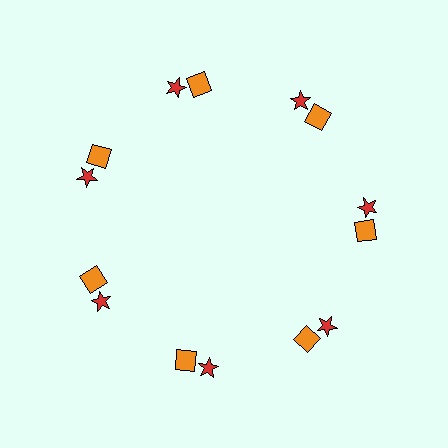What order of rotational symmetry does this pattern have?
This pattern has 7-fold rotational symmetry.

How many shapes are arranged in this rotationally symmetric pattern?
There are 14 shapes, arranged in 7 groups of 2.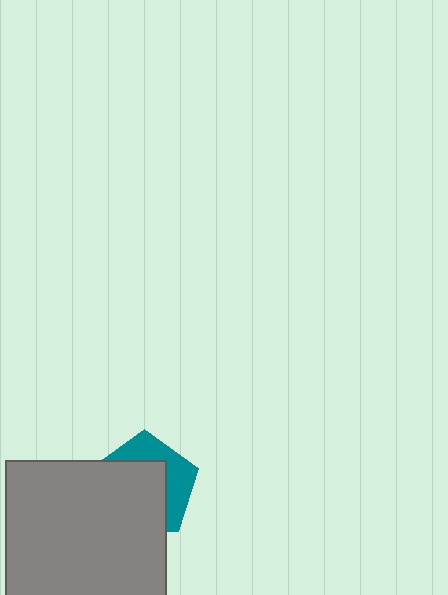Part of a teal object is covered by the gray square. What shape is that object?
It is a pentagon.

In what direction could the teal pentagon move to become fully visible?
The teal pentagon could move toward the upper-right. That would shift it out from behind the gray square entirely.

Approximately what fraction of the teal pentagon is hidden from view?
Roughly 63% of the teal pentagon is hidden behind the gray square.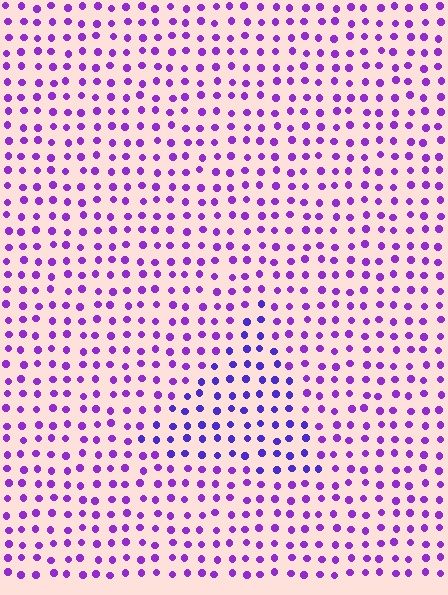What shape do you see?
I see a triangle.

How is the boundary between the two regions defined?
The boundary is defined purely by a slight shift in hue (about 28 degrees). Spacing, size, and orientation are identical on both sides.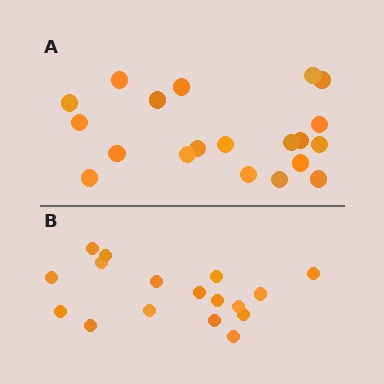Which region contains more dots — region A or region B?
Region A (the top region) has more dots.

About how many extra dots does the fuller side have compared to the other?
Region A has just a few more — roughly 2 or 3 more dots than region B.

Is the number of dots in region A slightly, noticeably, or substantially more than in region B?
Region A has only slightly more — the two regions are fairly close. The ratio is roughly 1.2 to 1.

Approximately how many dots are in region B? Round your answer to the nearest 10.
About 20 dots. (The exact count is 17, which rounds to 20.)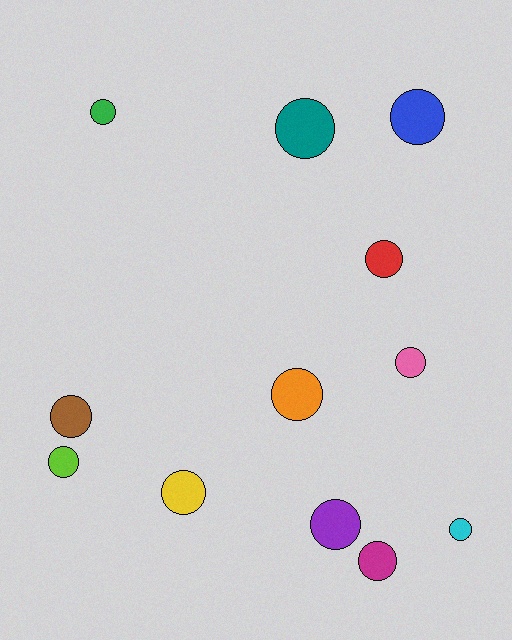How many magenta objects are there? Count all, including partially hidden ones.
There is 1 magenta object.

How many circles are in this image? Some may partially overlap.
There are 12 circles.